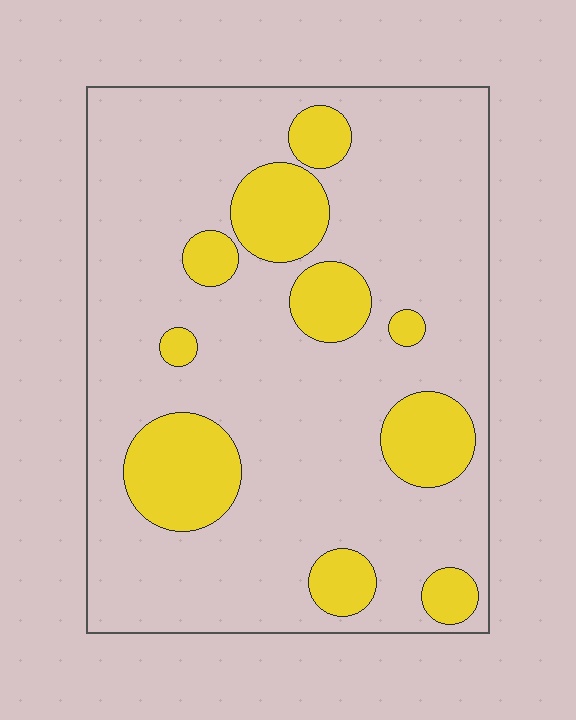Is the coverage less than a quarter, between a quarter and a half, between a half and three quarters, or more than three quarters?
Less than a quarter.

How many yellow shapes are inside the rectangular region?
10.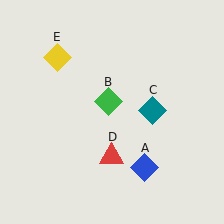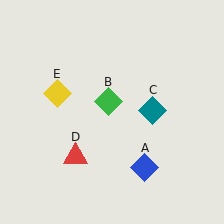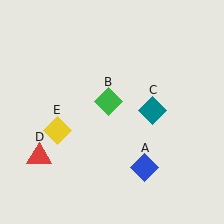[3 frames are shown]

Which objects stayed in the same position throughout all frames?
Blue diamond (object A) and green diamond (object B) and teal diamond (object C) remained stationary.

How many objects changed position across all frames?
2 objects changed position: red triangle (object D), yellow diamond (object E).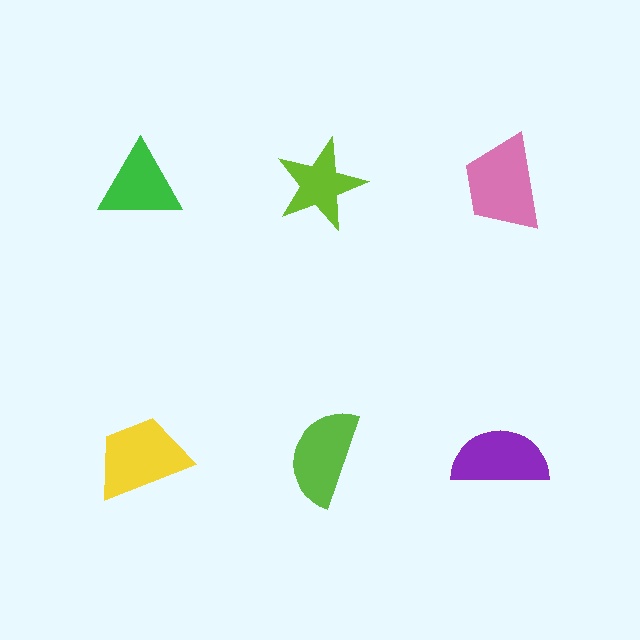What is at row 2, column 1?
A yellow trapezoid.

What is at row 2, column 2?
A lime semicircle.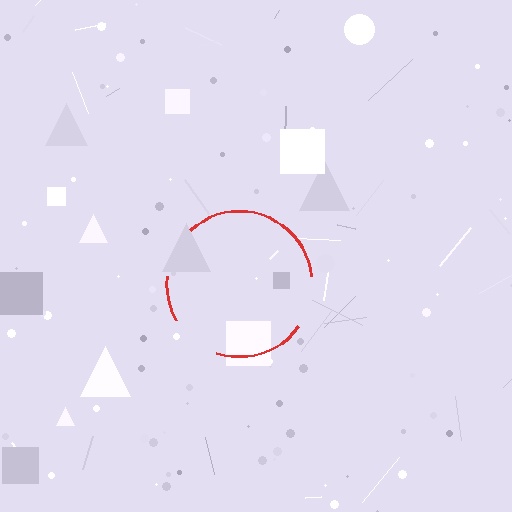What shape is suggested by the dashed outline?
The dashed outline suggests a circle.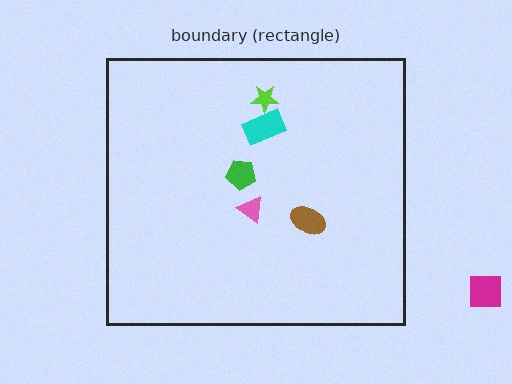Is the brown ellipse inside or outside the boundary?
Inside.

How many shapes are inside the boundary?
5 inside, 1 outside.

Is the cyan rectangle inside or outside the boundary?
Inside.